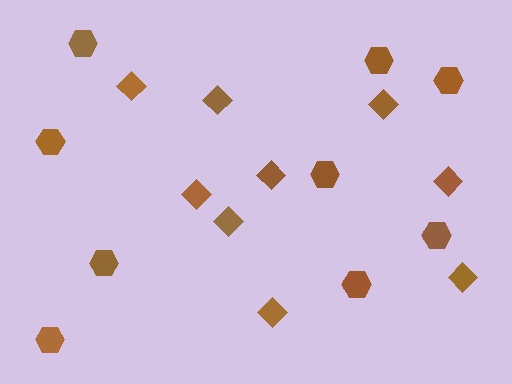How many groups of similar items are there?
There are 2 groups: one group of hexagons (9) and one group of diamonds (9).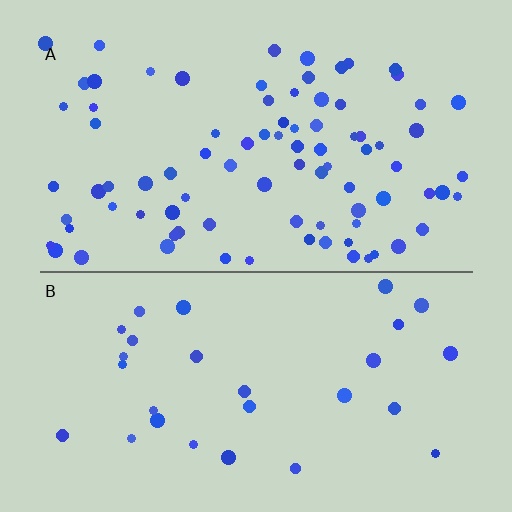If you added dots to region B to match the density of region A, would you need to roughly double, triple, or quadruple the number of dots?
Approximately triple.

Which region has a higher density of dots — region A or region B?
A (the top).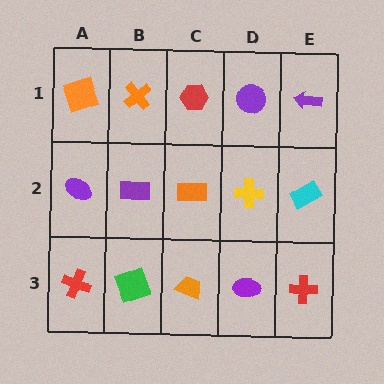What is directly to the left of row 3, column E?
A purple ellipse.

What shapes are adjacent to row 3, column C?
An orange rectangle (row 2, column C), a green square (row 3, column B), a purple ellipse (row 3, column D).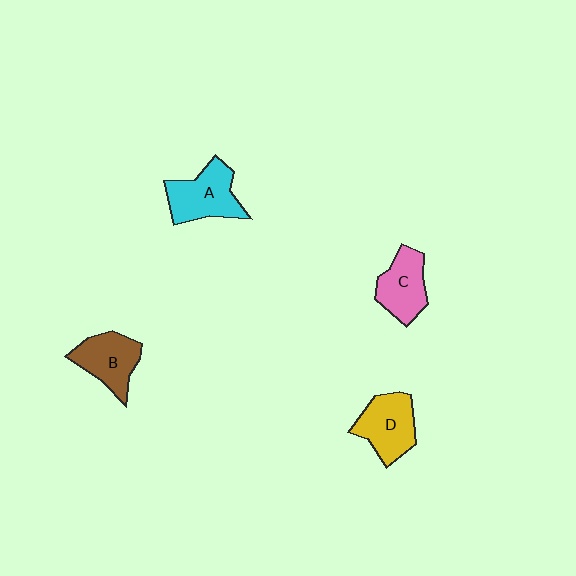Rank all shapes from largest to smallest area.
From largest to smallest: A (cyan), D (yellow), B (brown), C (pink).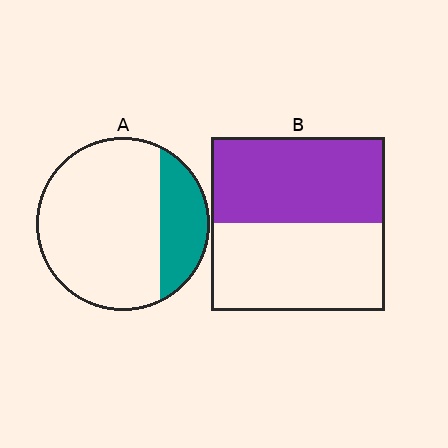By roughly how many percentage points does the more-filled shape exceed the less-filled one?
By roughly 25 percentage points (B over A).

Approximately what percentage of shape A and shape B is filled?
A is approximately 25% and B is approximately 50%.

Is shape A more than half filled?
No.